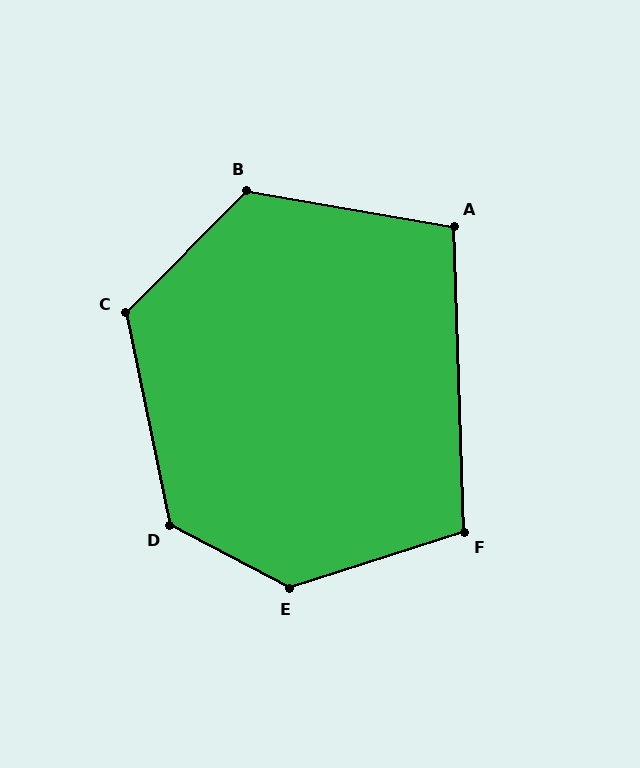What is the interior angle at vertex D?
Approximately 129 degrees (obtuse).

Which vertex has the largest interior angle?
E, at approximately 135 degrees.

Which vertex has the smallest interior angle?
A, at approximately 102 degrees.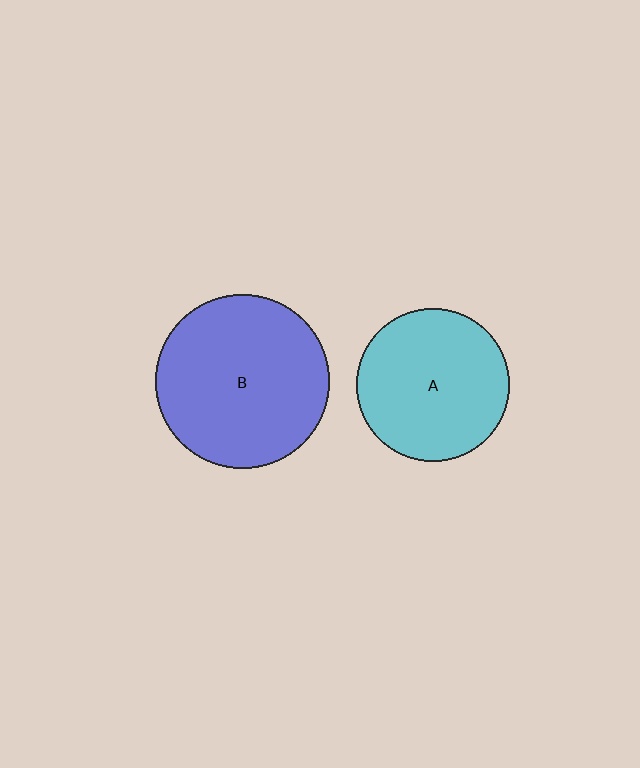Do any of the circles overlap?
No, none of the circles overlap.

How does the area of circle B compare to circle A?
Approximately 1.3 times.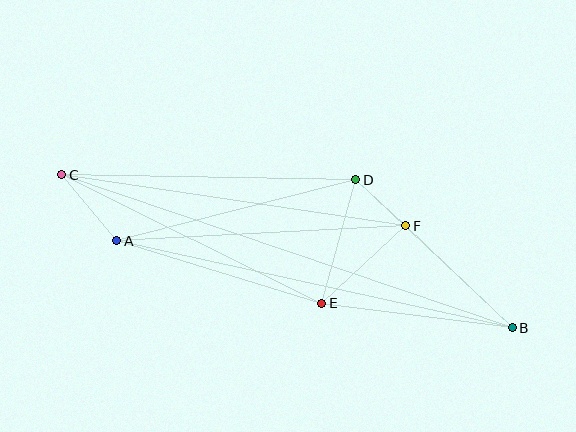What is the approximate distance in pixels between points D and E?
The distance between D and E is approximately 128 pixels.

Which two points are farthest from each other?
Points B and C are farthest from each other.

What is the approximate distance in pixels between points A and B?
The distance between A and B is approximately 405 pixels.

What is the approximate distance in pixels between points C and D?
The distance between C and D is approximately 294 pixels.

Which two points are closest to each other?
Points D and F are closest to each other.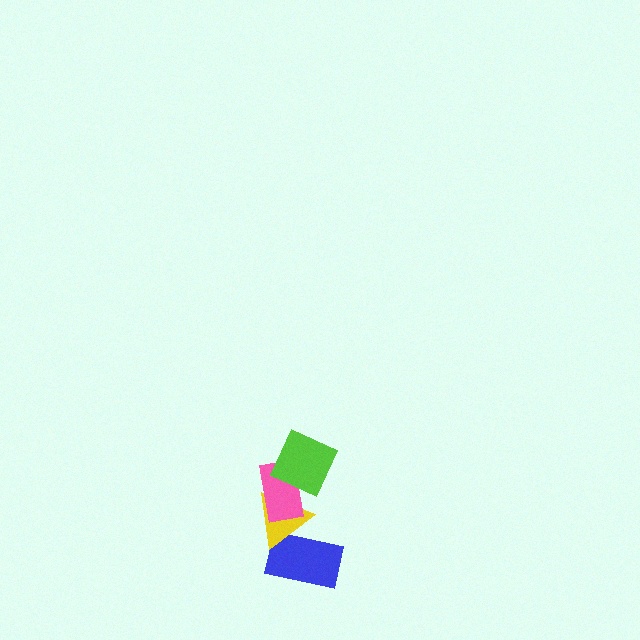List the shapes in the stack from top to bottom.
From top to bottom: the lime square, the pink rectangle, the yellow triangle, the blue rectangle.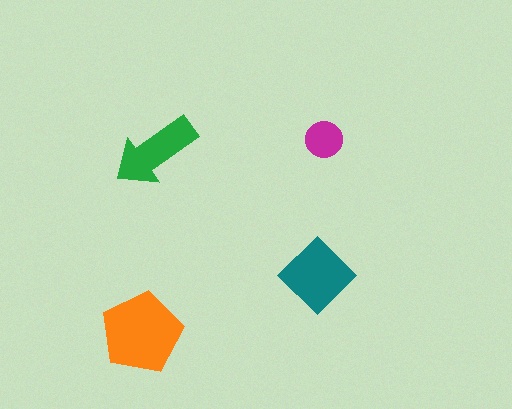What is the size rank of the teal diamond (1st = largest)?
2nd.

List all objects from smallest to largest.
The magenta circle, the green arrow, the teal diamond, the orange pentagon.